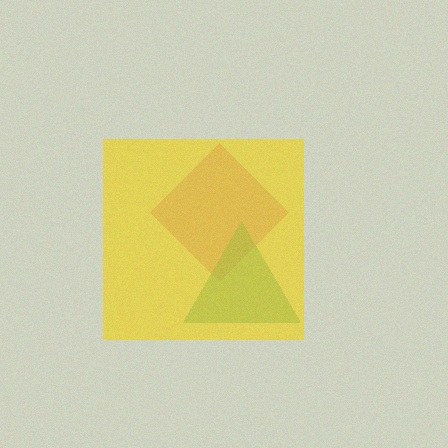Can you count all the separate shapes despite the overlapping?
Yes, there are 3 separate shapes.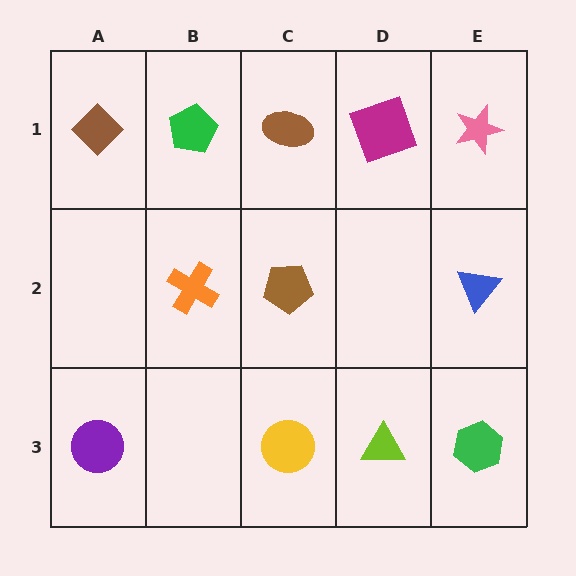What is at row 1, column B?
A green pentagon.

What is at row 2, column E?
A blue triangle.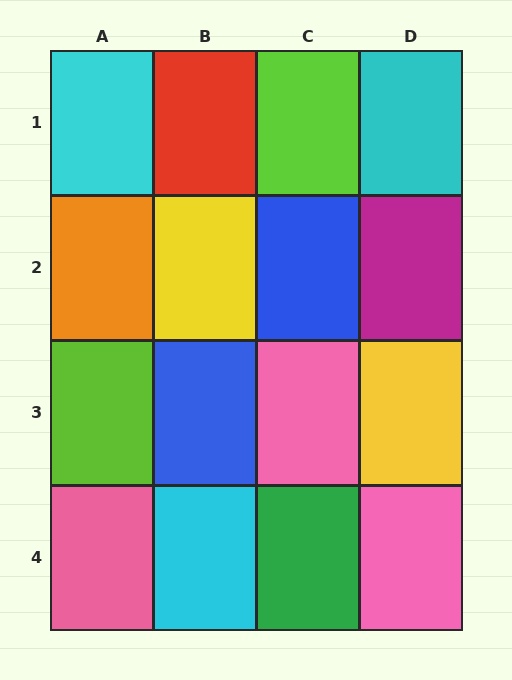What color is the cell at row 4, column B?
Cyan.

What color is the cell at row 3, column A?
Lime.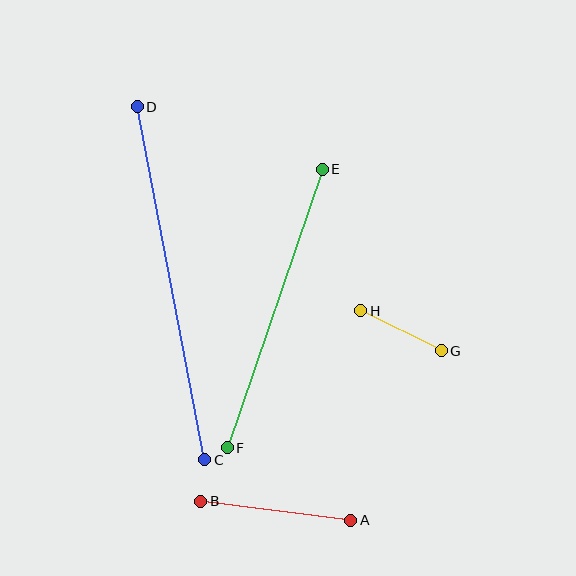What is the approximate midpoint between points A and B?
The midpoint is at approximately (276, 511) pixels.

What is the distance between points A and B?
The distance is approximately 151 pixels.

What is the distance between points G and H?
The distance is approximately 90 pixels.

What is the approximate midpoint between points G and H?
The midpoint is at approximately (401, 331) pixels.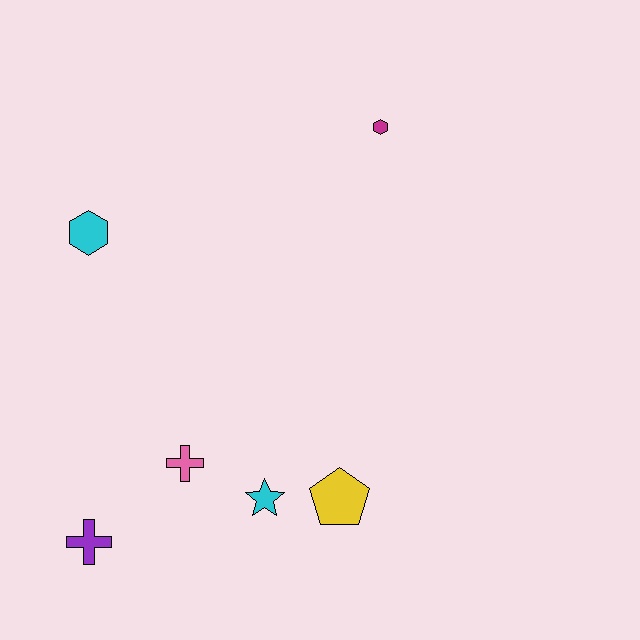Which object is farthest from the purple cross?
The magenta hexagon is farthest from the purple cross.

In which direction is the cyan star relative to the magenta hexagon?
The cyan star is below the magenta hexagon.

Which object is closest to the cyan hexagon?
The pink cross is closest to the cyan hexagon.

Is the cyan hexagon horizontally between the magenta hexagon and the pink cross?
No